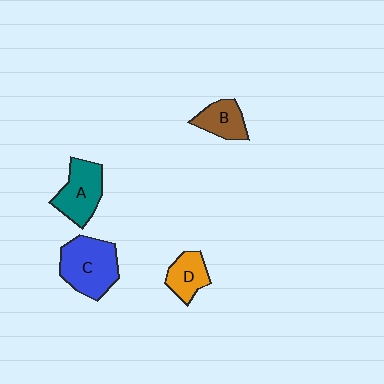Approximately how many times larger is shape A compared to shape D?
Approximately 1.4 times.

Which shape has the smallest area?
Shape B (brown).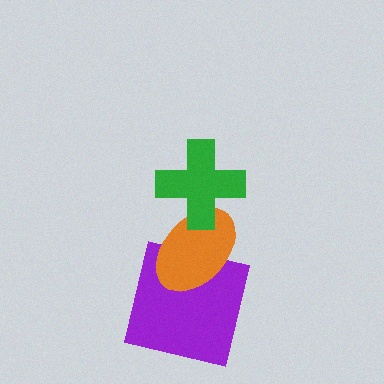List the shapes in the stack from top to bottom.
From top to bottom: the green cross, the orange ellipse, the purple square.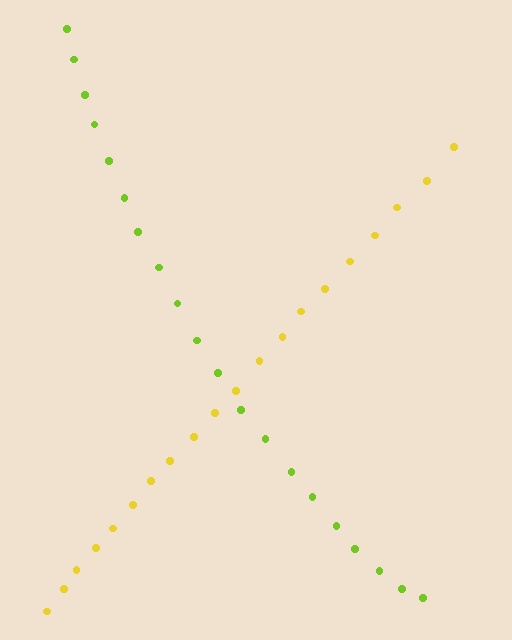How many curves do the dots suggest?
There are 2 distinct paths.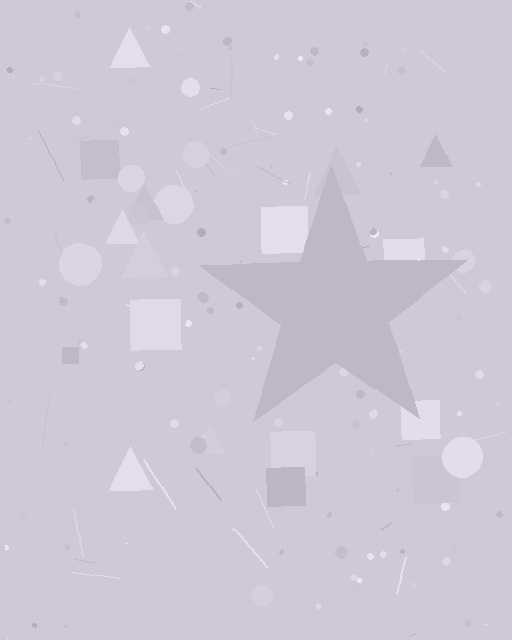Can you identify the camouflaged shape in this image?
The camouflaged shape is a star.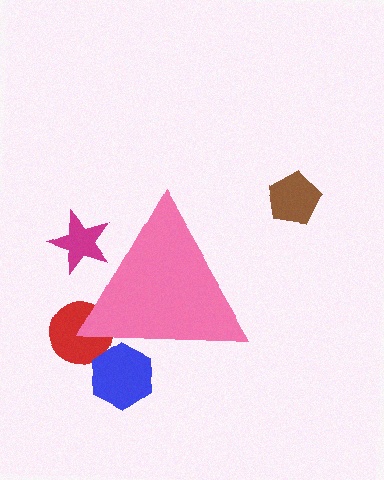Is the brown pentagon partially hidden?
No, the brown pentagon is fully visible.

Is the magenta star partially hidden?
Yes, the magenta star is partially hidden behind the pink triangle.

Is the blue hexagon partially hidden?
Yes, the blue hexagon is partially hidden behind the pink triangle.